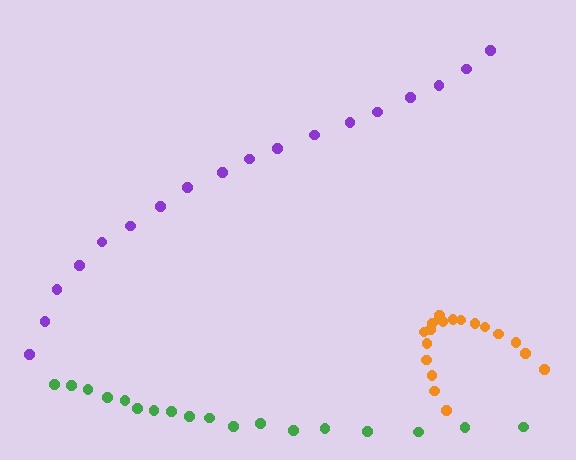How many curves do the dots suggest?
There are 3 distinct paths.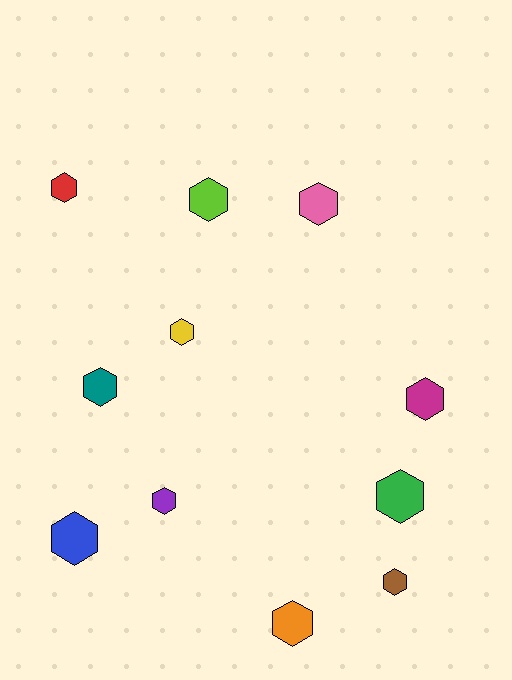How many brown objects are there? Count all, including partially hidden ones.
There is 1 brown object.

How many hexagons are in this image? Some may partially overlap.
There are 11 hexagons.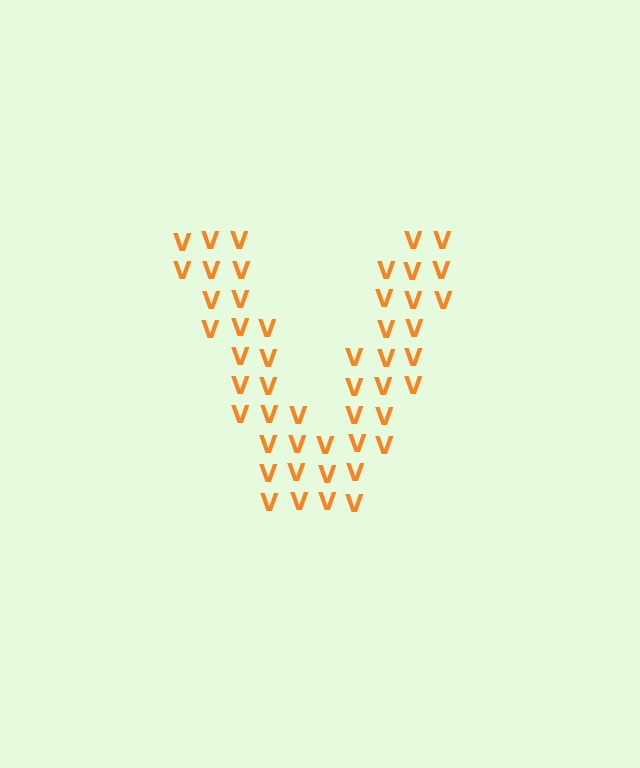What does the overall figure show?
The overall figure shows the letter V.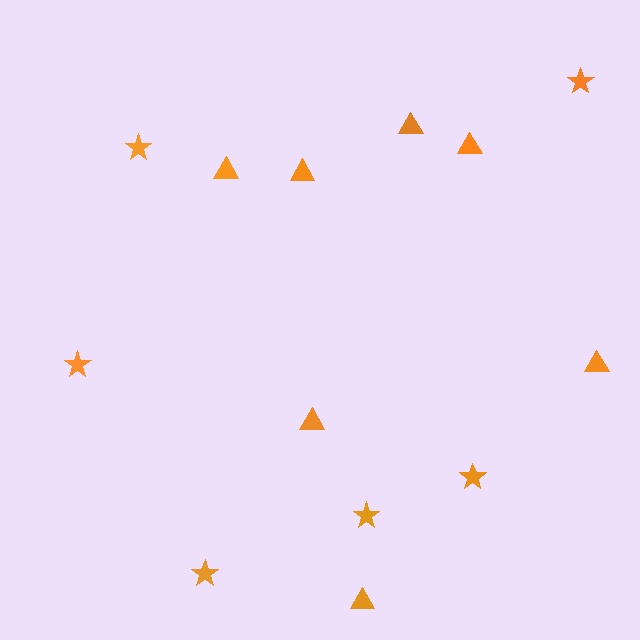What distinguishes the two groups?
There are 2 groups: one group of triangles (7) and one group of stars (6).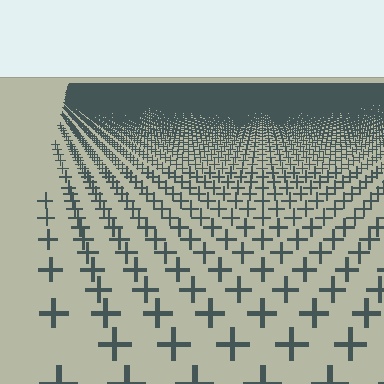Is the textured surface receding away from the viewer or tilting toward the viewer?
The surface is receding away from the viewer. Texture elements get smaller and denser toward the top.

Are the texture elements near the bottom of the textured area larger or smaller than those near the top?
Larger. Near the bottom, elements are closer to the viewer and appear at a bigger on-screen size.